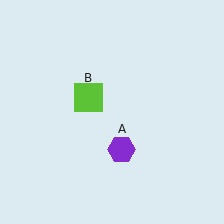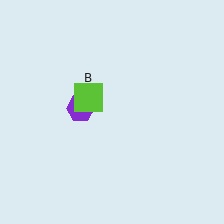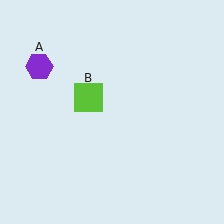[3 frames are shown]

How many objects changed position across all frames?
1 object changed position: purple hexagon (object A).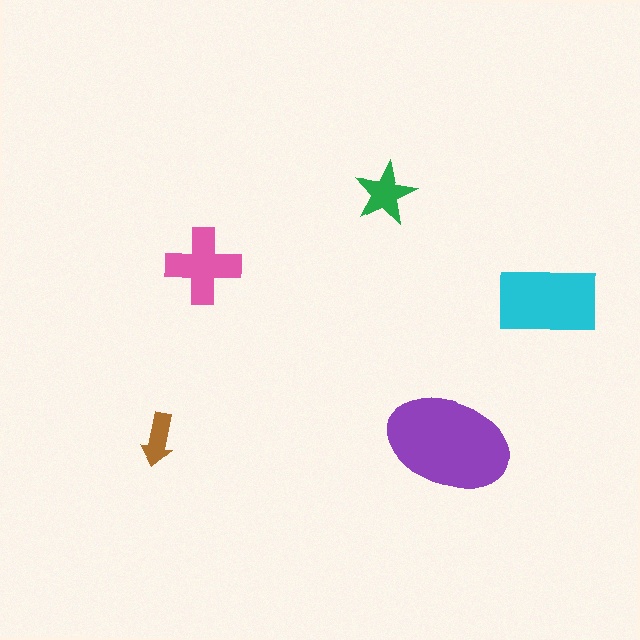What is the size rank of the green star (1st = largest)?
4th.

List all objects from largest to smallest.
The purple ellipse, the cyan rectangle, the pink cross, the green star, the brown arrow.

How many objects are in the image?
There are 5 objects in the image.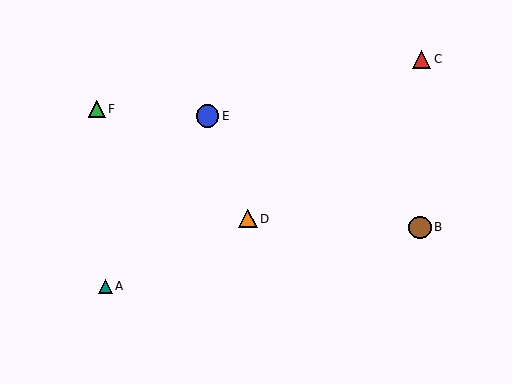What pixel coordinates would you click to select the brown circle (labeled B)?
Click at (420, 227) to select the brown circle B.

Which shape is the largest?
The blue circle (labeled E) is the largest.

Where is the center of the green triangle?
The center of the green triangle is at (97, 109).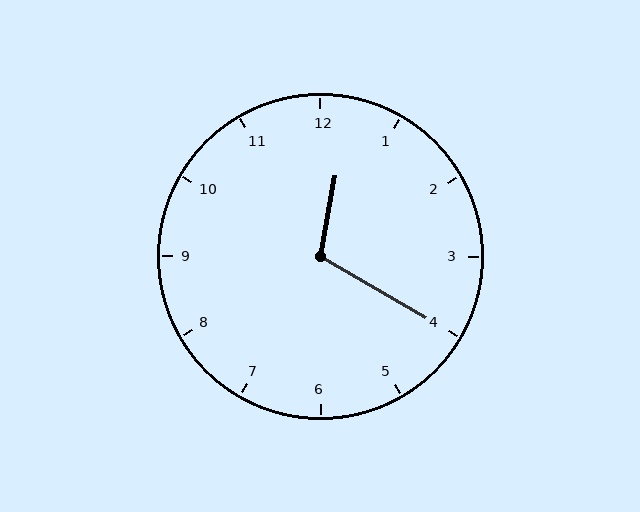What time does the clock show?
12:20.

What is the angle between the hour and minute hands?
Approximately 110 degrees.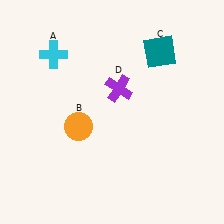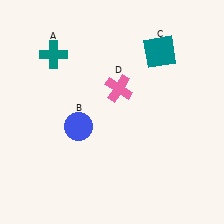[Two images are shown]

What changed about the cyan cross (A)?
In Image 1, A is cyan. In Image 2, it changed to teal.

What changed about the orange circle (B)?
In Image 1, B is orange. In Image 2, it changed to blue.